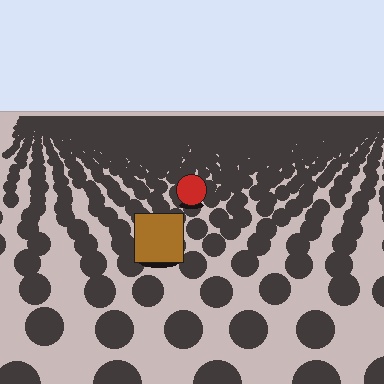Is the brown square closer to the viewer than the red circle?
Yes. The brown square is closer — you can tell from the texture gradient: the ground texture is coarser near it.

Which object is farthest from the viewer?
The red circle is farthest from the viewer. It appears smaller and the ground texture around it is denser.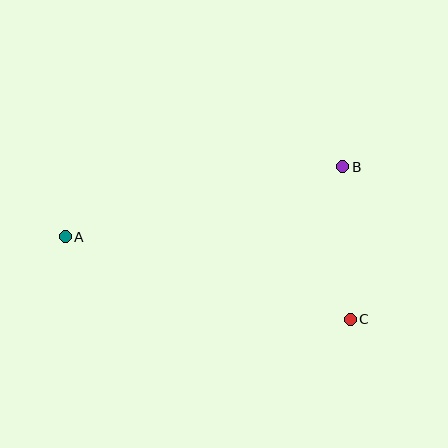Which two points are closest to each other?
Points B and C are closest to each other.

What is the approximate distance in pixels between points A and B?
The distance between A and B is approximately 286 pixels.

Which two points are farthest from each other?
Points A and C are farthest from each other.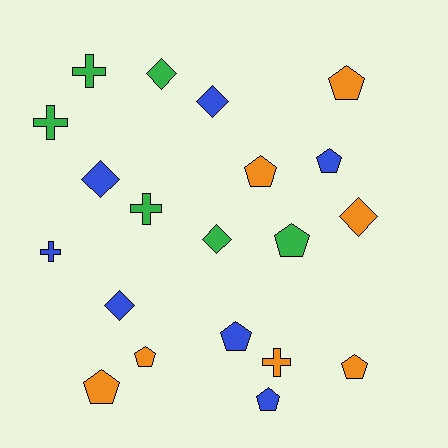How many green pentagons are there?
There is 1 green pentagon.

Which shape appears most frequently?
Pentagon, with 9 objects.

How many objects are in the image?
There are 20 objects.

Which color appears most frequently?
Orange, with 7 objects.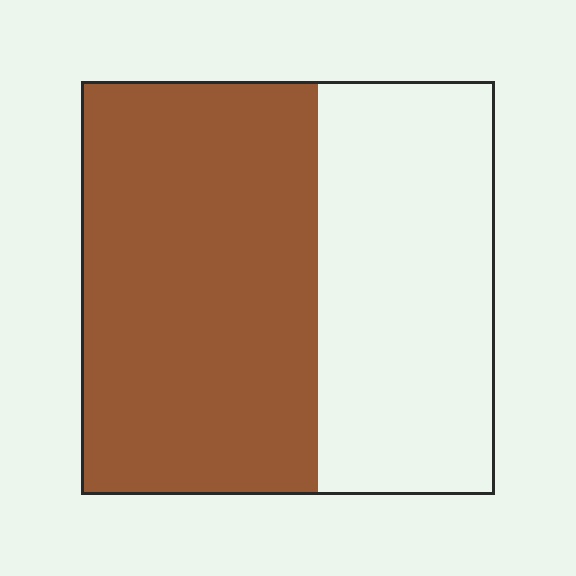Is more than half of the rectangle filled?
Yes.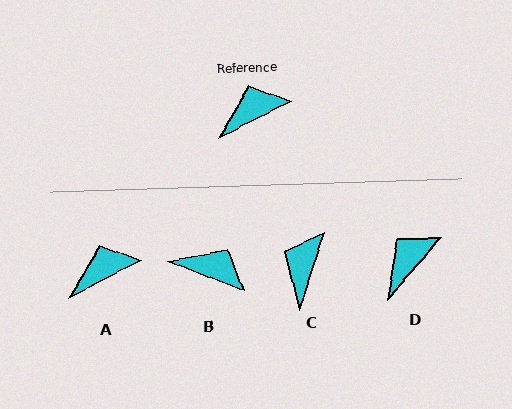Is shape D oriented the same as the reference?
No, it is off by about 22 degrees.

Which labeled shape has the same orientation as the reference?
A.